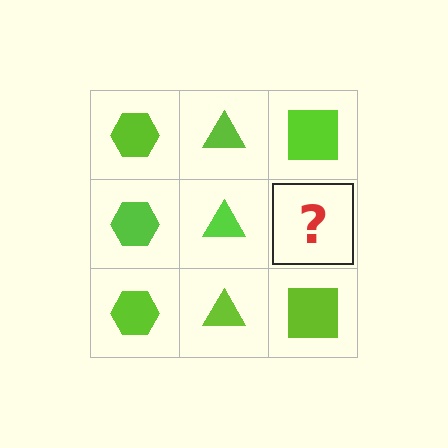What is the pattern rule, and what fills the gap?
The rule is that each column has a consistent shape. The gap should be filled with a lime square.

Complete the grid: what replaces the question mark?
The question mark should be replaced with a lime square.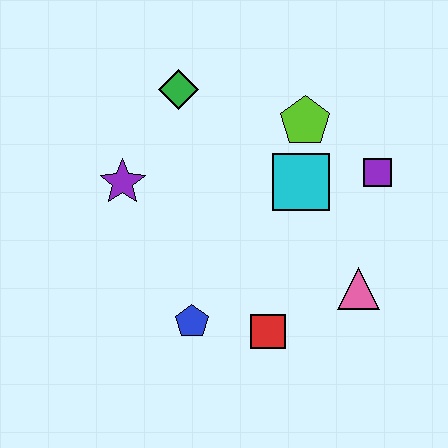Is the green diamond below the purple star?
No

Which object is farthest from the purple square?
The purple star is farthest from the purple square.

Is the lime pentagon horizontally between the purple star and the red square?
No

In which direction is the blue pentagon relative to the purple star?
The blue pentagon is below the purple star.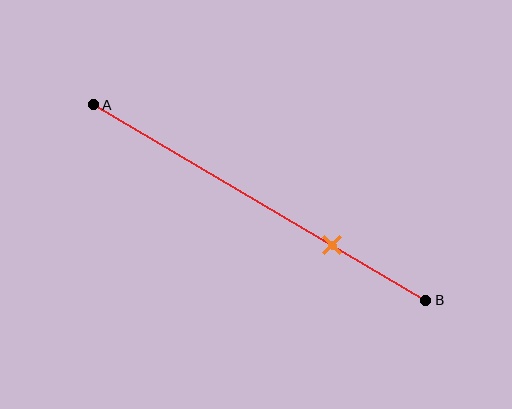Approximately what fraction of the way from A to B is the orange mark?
The orange mark is approximately 70% of the way from A to B.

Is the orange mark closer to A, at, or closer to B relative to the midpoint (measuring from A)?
The orange mark is closer to point B than the midpoint of segment AB.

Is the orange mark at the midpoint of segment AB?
No, the mark is at about 70% from A, not at the 50% midpoint.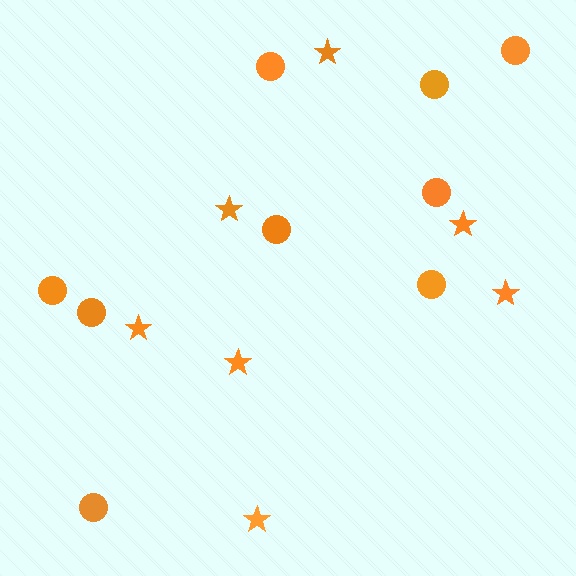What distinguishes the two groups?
There are 2 groups: one group of stars (7) and one group of circles (9).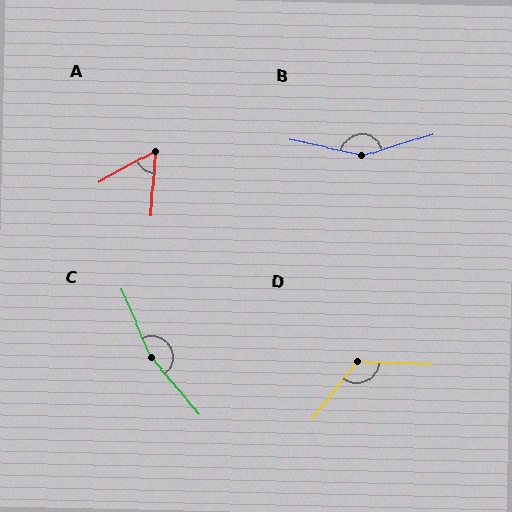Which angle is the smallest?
A, at approximately 58 degrees.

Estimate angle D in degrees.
Approximately 126 degrees.